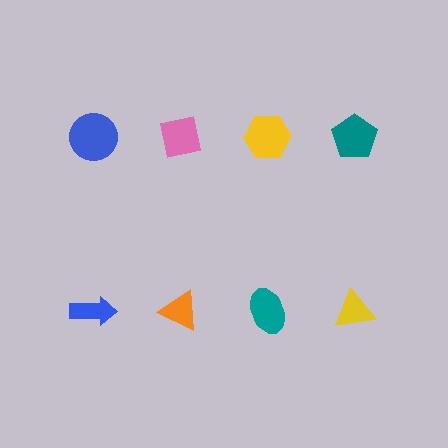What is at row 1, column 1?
A blue circle.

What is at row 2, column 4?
A yellow triangle.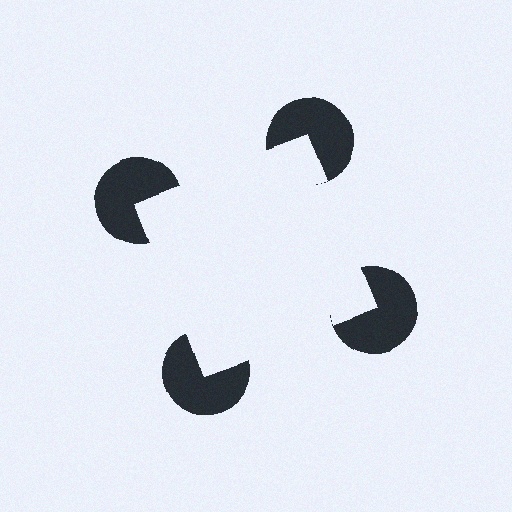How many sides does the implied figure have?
4 sides.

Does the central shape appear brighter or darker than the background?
It typically appears slightly brighter than the background, even though no actual brightness change is drawn.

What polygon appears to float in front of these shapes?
An illusory square — its edges are inferred from the aligned wedge cuts in the pac-man discs, not physically drawn.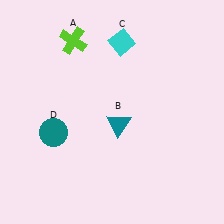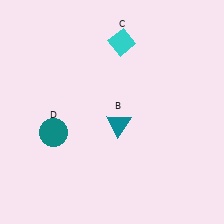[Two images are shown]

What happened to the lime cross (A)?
The lime cross (A) was removed in Image 2. It was in the top-left area of Image 1.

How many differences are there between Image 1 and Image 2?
There is 1 difference between the two images.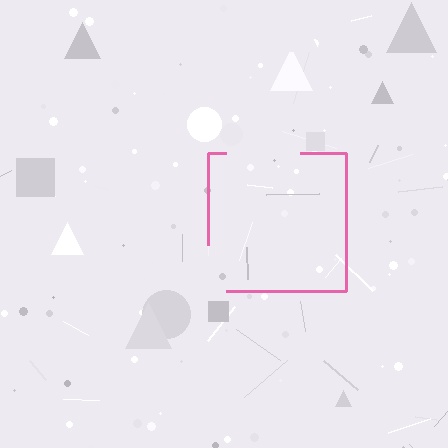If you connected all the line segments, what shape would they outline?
They would outline a square.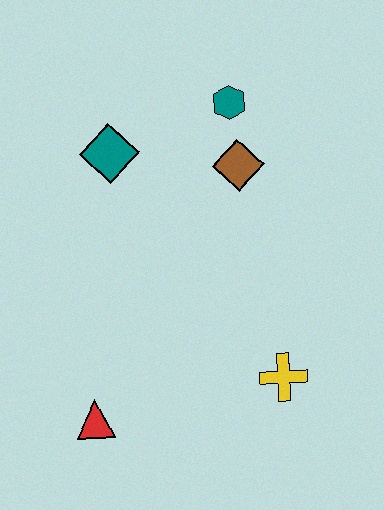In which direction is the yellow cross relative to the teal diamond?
The yellow cross is below the teal diamond.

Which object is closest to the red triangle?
The yellow cross is closest to the red triangle.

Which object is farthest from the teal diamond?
The yellow cross is farthest from the teal diamond.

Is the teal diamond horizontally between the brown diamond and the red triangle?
Yes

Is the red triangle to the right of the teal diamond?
No